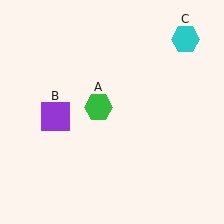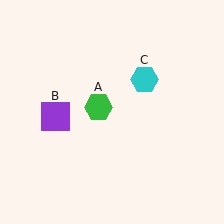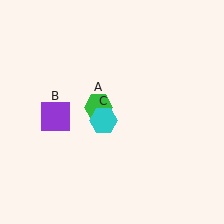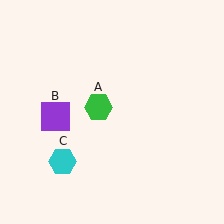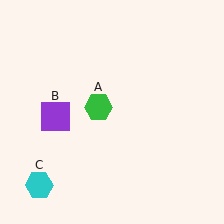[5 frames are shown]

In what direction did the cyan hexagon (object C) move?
The cyan hexagon (object C) moved down and to the left.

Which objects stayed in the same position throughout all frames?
Green hexagon (object A) and purple square (object B) remained stationary.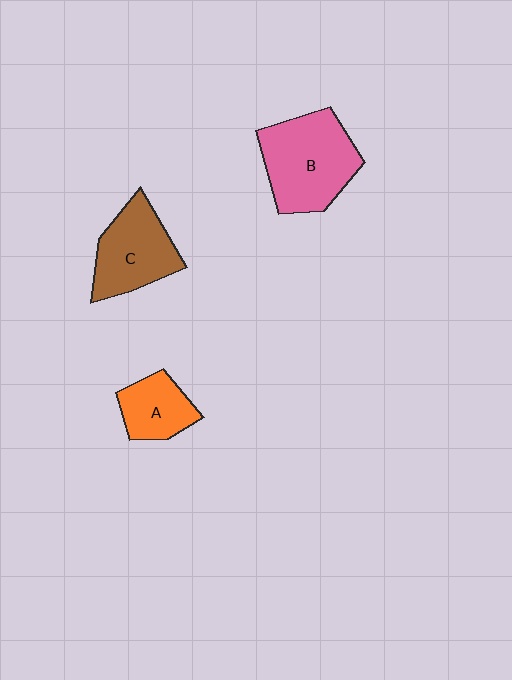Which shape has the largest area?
Shape B (pink).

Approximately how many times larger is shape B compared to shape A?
Approximately 2.0 times.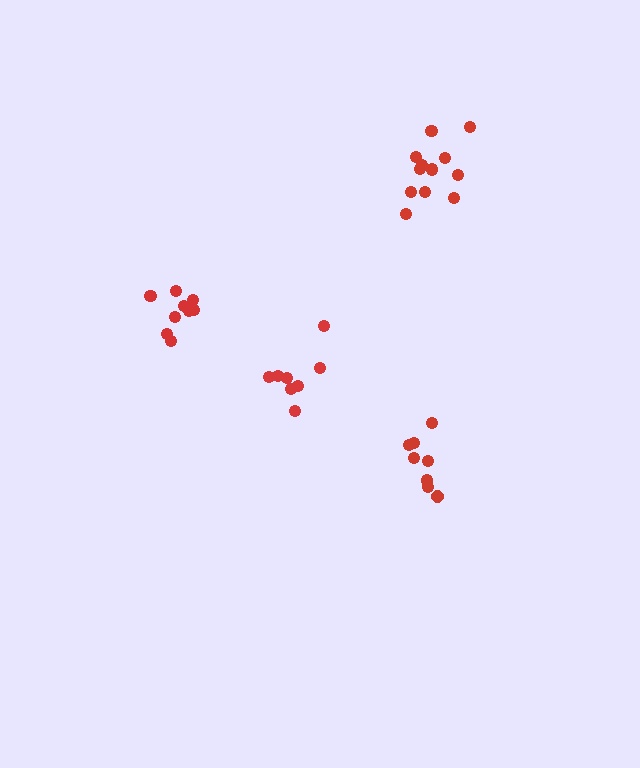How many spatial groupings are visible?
There are 4 spatial groupings.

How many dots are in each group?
Group 1: 8 dots, Group 2: 8 dots, Group 3: 12 dots, Group 4: 9 dots (37 total).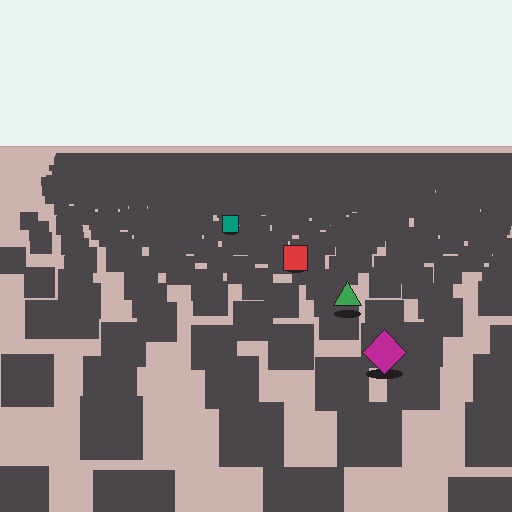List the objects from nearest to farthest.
From nearest to farthest: the magenta diamond, the green triangle, the red square, the teal square.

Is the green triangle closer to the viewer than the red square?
Yes. The green triangle is closer — you can tell from the texture gradient: the ground texture is coarser near it.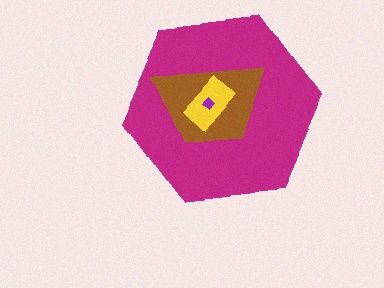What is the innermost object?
The purple diamond.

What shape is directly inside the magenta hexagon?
The brown trapezoid.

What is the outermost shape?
The magenta hexagon.